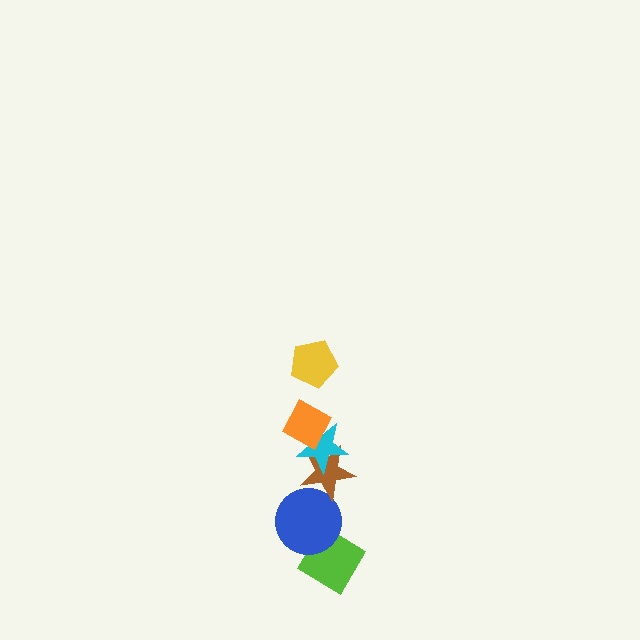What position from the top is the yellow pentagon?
The yellow pentagon is 1st from the top.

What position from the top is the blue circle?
The blue circle is 5th from the top.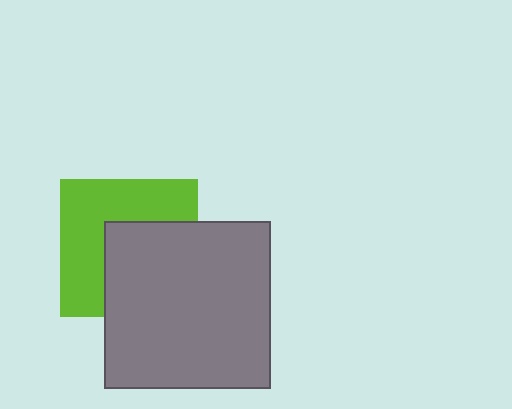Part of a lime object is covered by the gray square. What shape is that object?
It is a square.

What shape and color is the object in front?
The object in front is a gray square.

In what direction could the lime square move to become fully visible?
The lime square could move toward the upper-left. That would shift it out from behind the gray square entirely.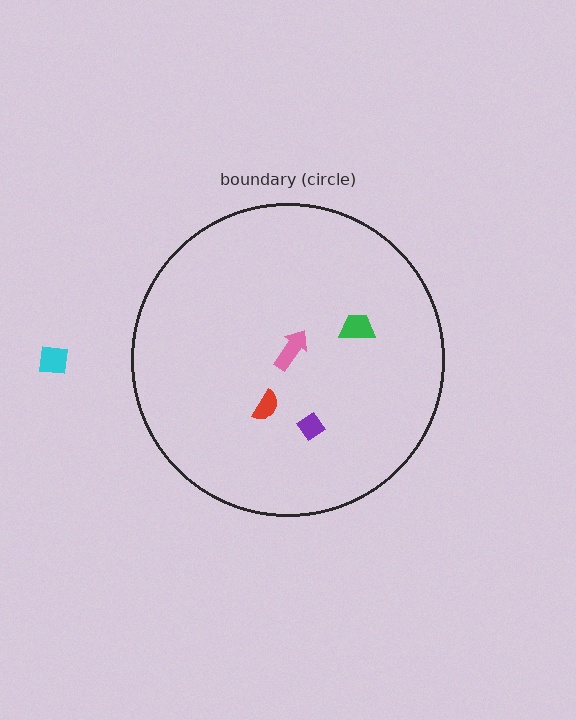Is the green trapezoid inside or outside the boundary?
Inside.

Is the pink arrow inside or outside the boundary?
Inside.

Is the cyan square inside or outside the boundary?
Outside.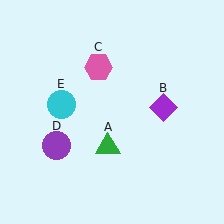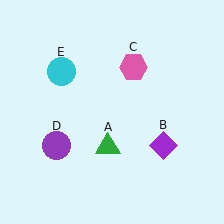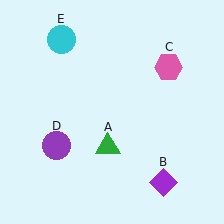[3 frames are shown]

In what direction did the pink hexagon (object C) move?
The pink hexagon (object C) moved right.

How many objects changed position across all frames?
3 objects changed position: purple diamond (object B), pink hexagon (object C), cyan circle (object E).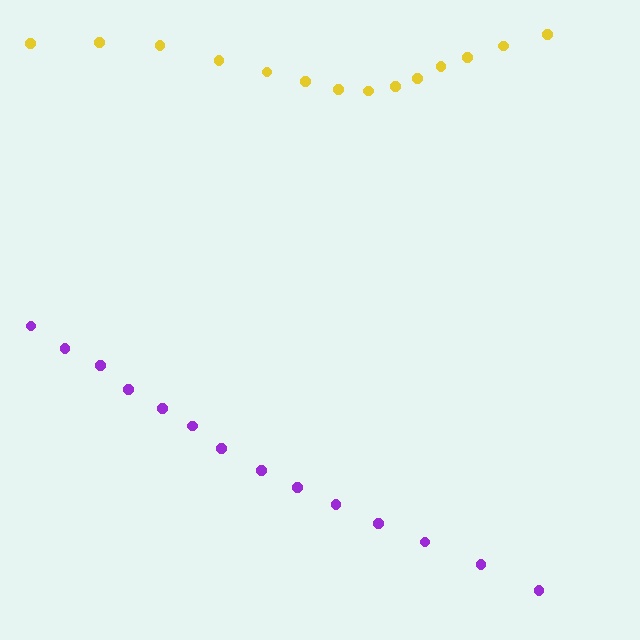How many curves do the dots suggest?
There are 2 distinct paths.